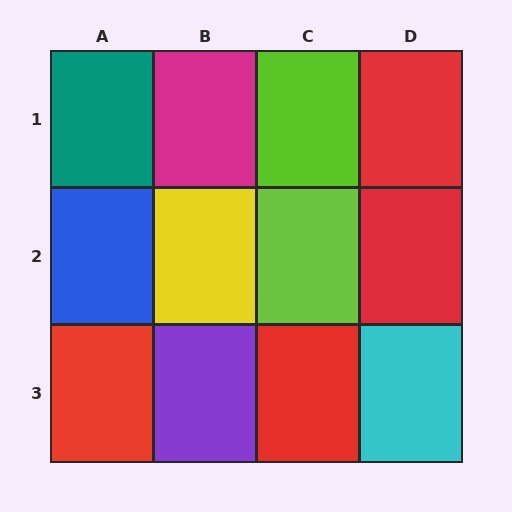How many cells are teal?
1 cell is teal.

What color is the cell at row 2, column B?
Yellow.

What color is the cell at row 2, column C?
Lime.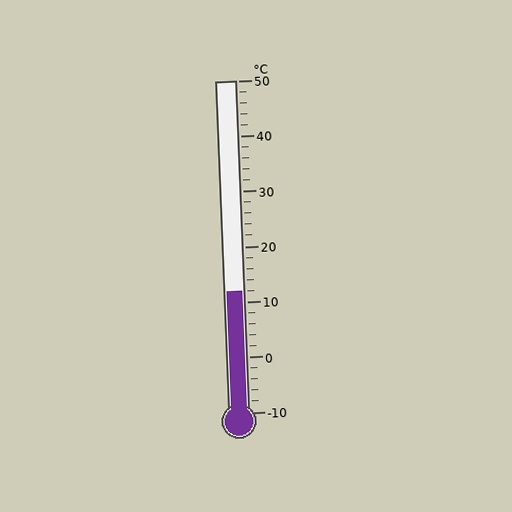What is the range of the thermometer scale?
The thermometer scale ranges from -10°C to 50°C.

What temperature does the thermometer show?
The thermometer shows approximately 12°C.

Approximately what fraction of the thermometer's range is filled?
The thermometer is filled to approximately 35% of its range.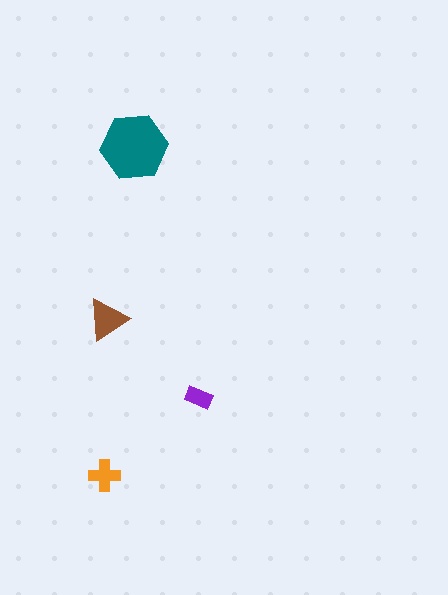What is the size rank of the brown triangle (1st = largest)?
2nd.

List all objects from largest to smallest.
The teal hexagon, the brown triangle, the orange cross, the purple rectangle.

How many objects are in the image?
There are 4 objects in the image.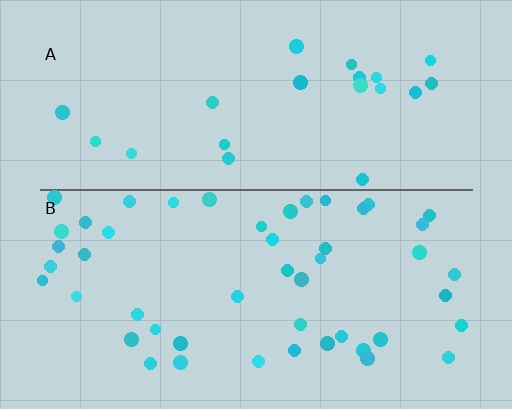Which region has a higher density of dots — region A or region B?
B (the bottom).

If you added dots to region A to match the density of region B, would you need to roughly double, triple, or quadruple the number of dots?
Approximately double.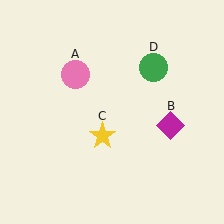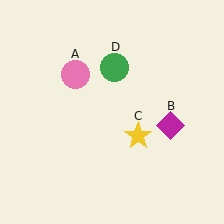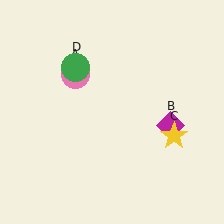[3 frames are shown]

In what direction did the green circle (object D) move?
The green circle (object D) moved left.